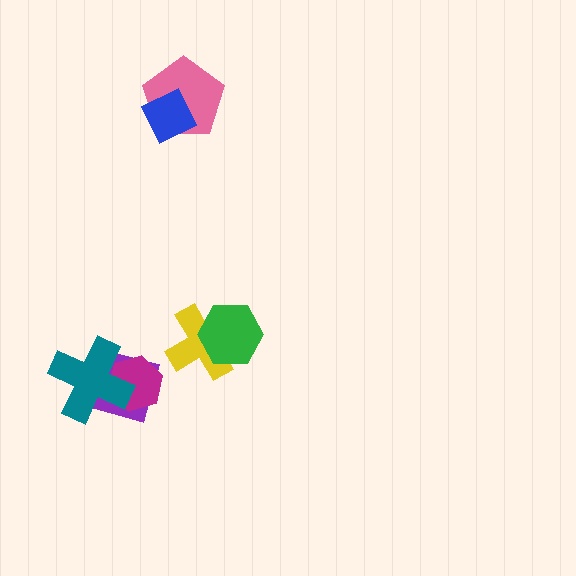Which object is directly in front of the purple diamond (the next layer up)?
The magenta hexagon is directly in front of the purple diamond.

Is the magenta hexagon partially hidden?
Yes, it is partially covered by another shape.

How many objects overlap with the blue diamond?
1 object overlaps with the blue diamond.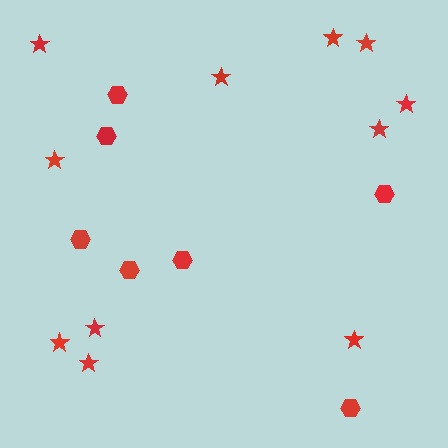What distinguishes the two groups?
There are 2 groups: one group of hexagons (7) and one group of stars (11).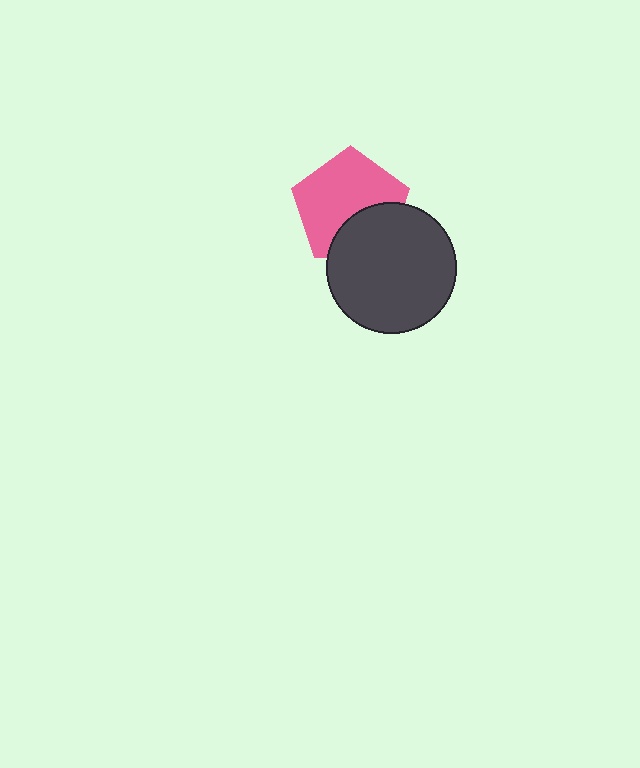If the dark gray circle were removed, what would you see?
You would see the complete pink pentagon.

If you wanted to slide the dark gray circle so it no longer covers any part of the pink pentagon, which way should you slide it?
Slide it down — that is the most direct way to separate the two shapes.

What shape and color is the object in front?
The object in front is a dark gray circle.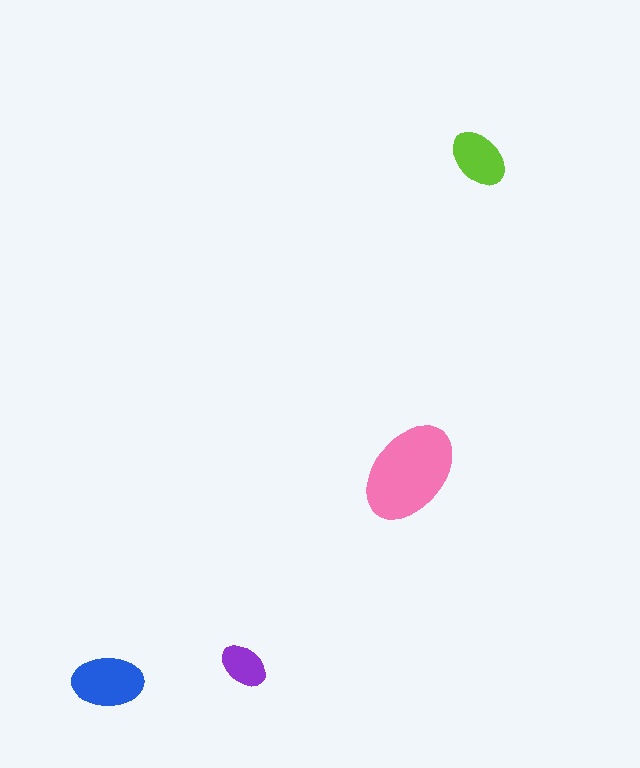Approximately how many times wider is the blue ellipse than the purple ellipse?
About 1.5 times wider.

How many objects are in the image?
There are 4 objects in the image.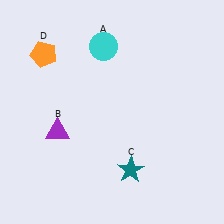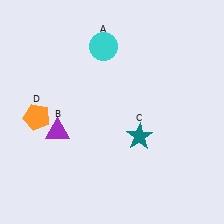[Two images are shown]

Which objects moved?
The objects that moved are: the teal star (C), the orange pentagon (D).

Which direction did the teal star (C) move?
The teal star (C) moved up.